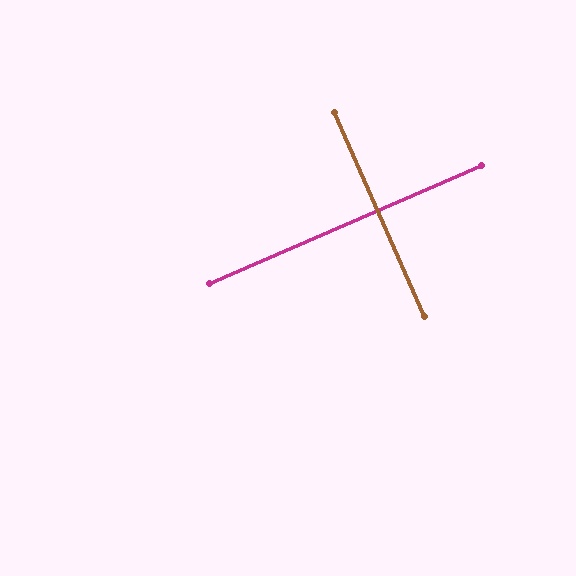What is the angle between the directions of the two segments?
Approximately 90 degrees.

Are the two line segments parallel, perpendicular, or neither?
Perpendicular — they meet at approximately 90°.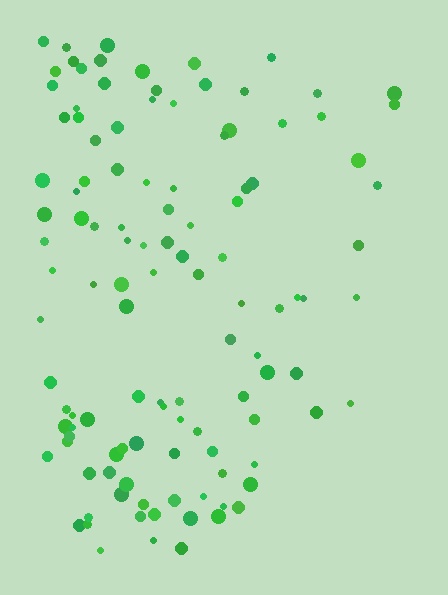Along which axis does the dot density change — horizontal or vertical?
Horizontal.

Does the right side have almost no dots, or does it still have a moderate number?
Still a moderate number, just noticeably fewer than the left.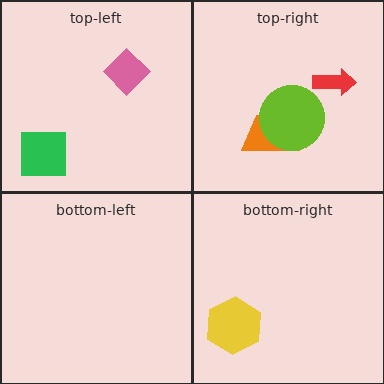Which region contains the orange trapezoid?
The top-right region.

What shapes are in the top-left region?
The pink diamond, the green square.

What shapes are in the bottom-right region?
The yellow hexagon.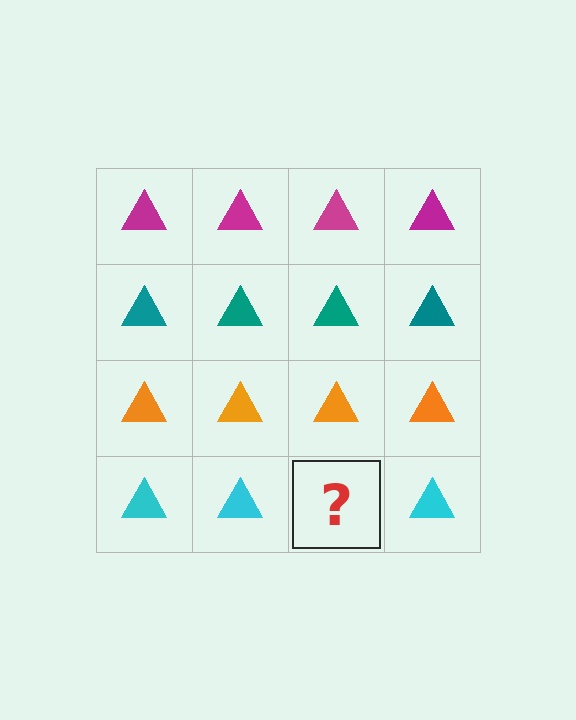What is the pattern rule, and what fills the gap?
The rule is that each row has a consistent color. The gap should be filled with a cyan triangle.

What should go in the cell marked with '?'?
The missing cell should contain a cyan triangle.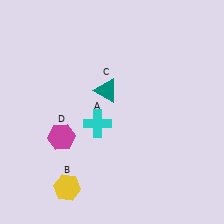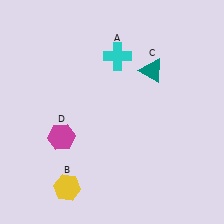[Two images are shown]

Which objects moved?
The objects that moved are: the cyan cross (A), the teal triangle (C).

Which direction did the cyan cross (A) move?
The cyan cross (A) moved up.